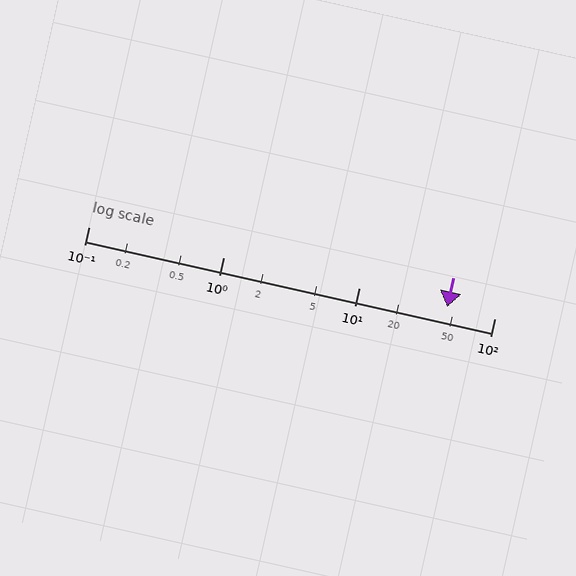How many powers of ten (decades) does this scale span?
The scale spans 3 decades, from 0.1 to 100.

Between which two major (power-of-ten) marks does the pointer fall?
The pointer is between 10 and 100.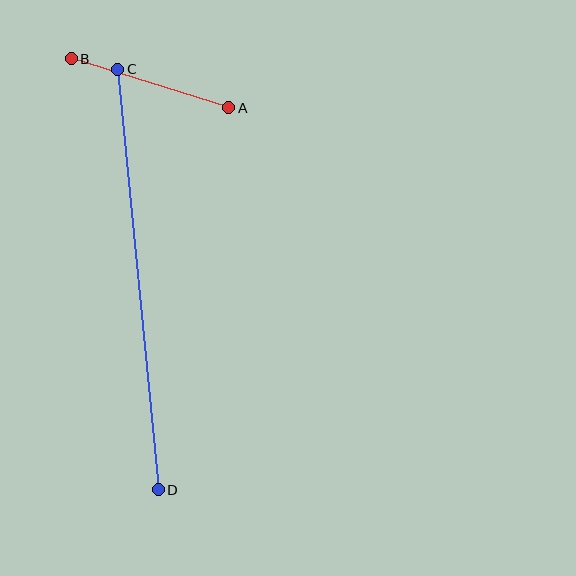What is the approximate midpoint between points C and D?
The midpoint is at approximately (138, 279) pixels.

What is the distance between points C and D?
The distance is approximately 423 pixels.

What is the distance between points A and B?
The distance is approximately 165 pixels.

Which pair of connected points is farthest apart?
Points C and D are farthest apart.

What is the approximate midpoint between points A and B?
The midpoint is at approximately (150, 83) pixels.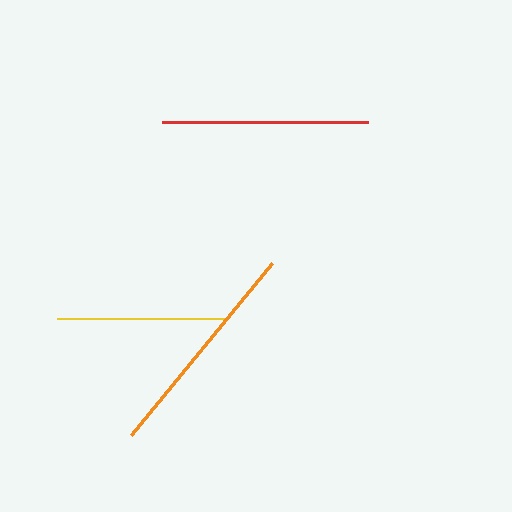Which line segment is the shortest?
The yellow line is the shortest at approximately 171 pixels.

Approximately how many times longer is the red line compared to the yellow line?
The red line is approximately 1.2 times the length of the yellow line.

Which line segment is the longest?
The orange line is the longest at approximately 223 pixels.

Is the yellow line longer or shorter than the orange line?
The orange line is longer than the yellow line.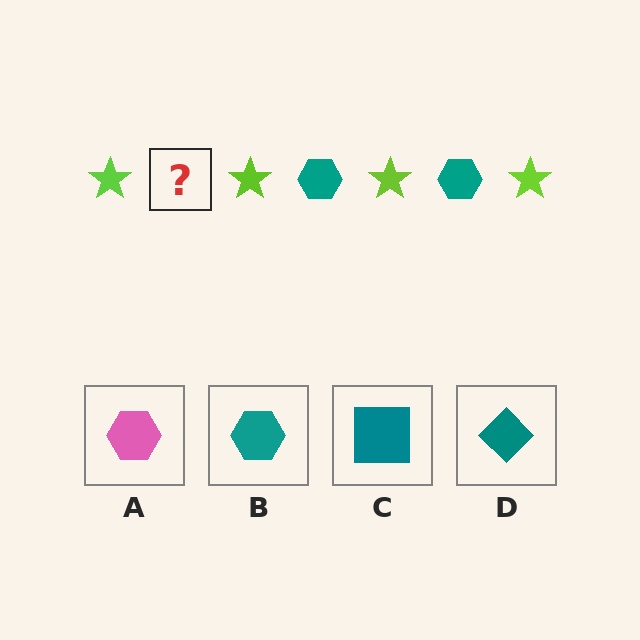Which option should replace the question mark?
Option B.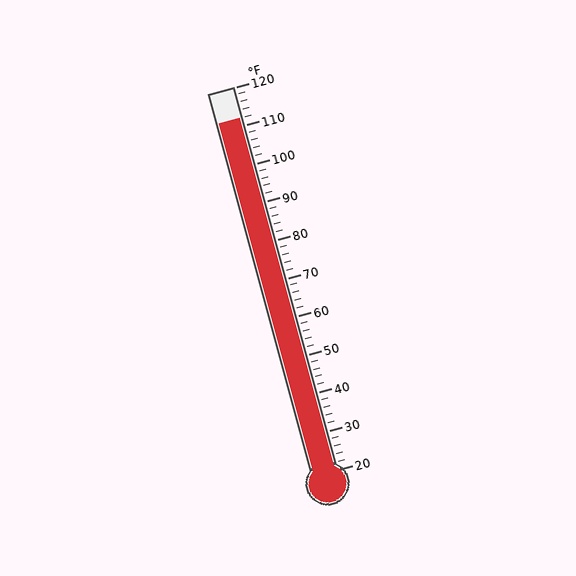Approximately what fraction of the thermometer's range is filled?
The thermometer is filled to approximately 90% of its range.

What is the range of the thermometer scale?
The thermometer scale ranges from 20°F to 120°F.